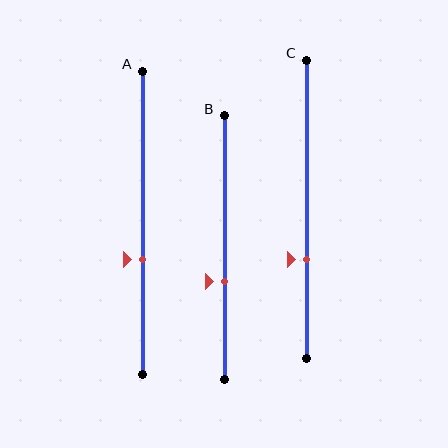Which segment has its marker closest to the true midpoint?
Segment A has its marker closest to the true midpoint.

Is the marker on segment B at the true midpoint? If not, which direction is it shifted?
No, the marker on segment B is shifted downward by about 13% of the segment length.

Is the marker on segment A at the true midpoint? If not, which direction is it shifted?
No, the marker on segment A is shifted downward by about 12% of the segment length.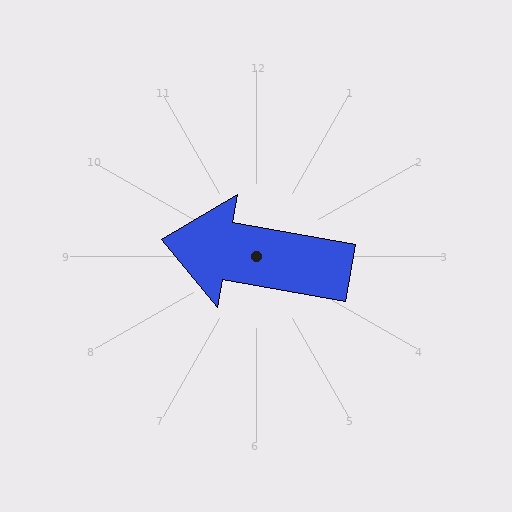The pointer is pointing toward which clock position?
Roughly 9 o'clock.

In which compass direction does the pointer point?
West.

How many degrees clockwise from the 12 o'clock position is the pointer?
Approximately 280 degrees.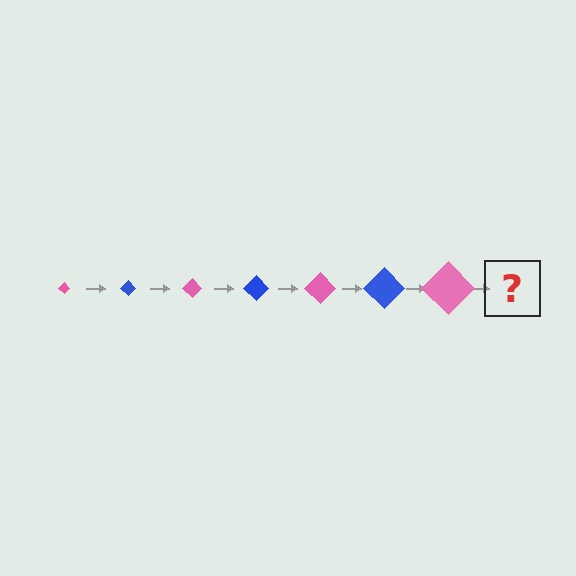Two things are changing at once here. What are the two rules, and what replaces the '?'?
The two rules are that the diamond grows larger each step and the color cycles through pink and blue. The '?' should be a blue diamond, larger than the previous one.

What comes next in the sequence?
The next element should be a blue diamond, larger than the previous one.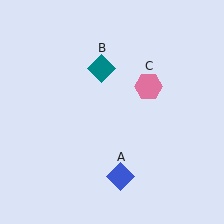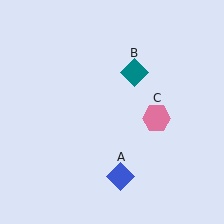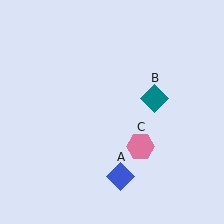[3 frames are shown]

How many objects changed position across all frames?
2 objects changed position: teal diamond (object B), pink hexagon (object C).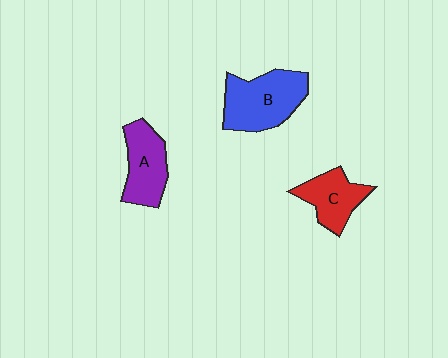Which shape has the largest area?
Shape B (blue).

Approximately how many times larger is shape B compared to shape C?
Approximately 1.5 times.